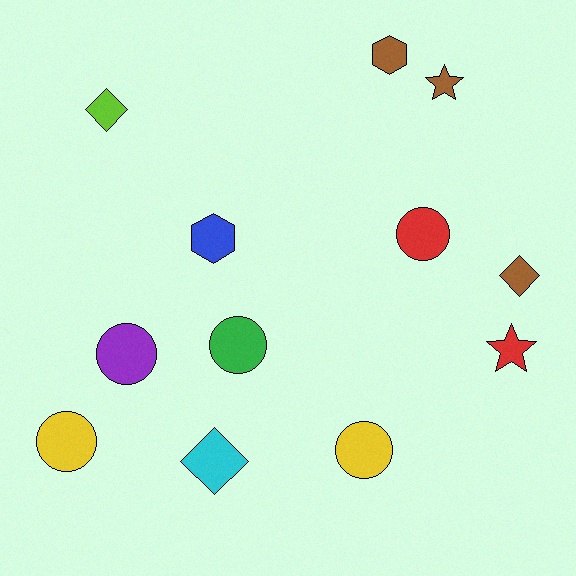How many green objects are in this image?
There is 1 green object.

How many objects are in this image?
There are 12 objects.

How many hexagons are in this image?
There are 2 hexagons.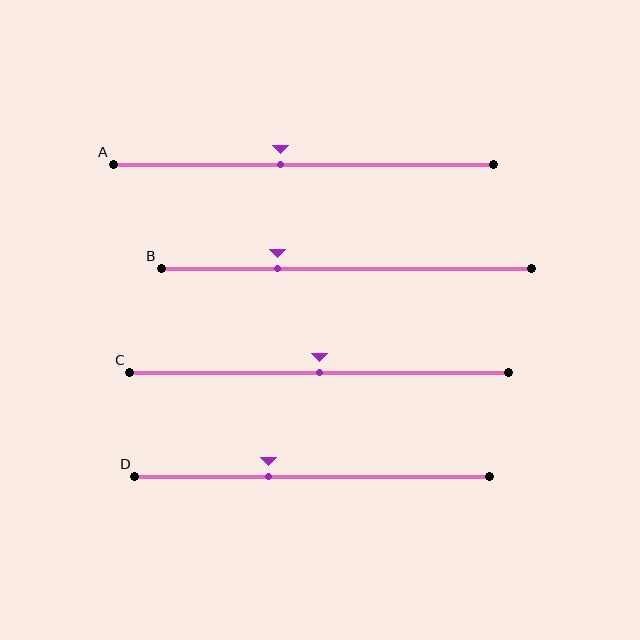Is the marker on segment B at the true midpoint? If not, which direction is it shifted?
No, the marker on segment B is shifted to the left by about 19% of the segment length.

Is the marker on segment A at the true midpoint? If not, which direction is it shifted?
No, the marker on segment A is shifted to the left by about 6% of the segment length.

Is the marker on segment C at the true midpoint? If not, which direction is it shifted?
Yes, the marker on segment C is at the true midpoint.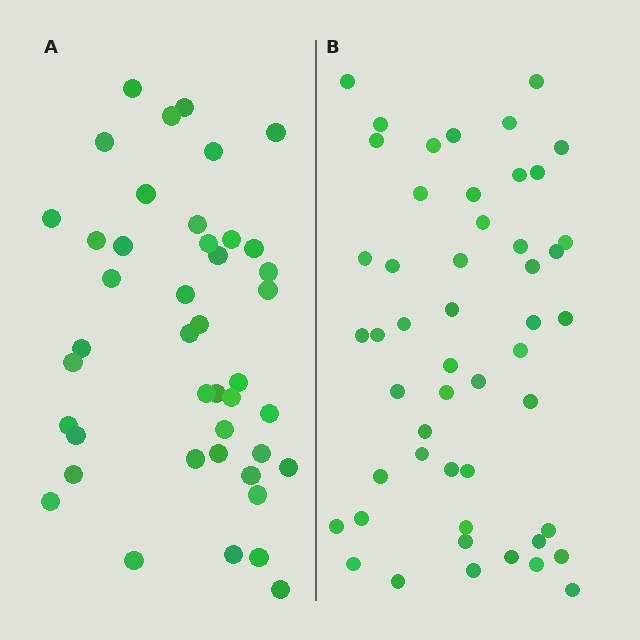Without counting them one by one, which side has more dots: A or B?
Region B (the right region) has more dots.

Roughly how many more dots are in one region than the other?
Region B has roughly 8 or so more dots than region A.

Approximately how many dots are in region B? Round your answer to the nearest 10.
About 50 dots.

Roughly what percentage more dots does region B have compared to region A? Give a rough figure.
About 15% more.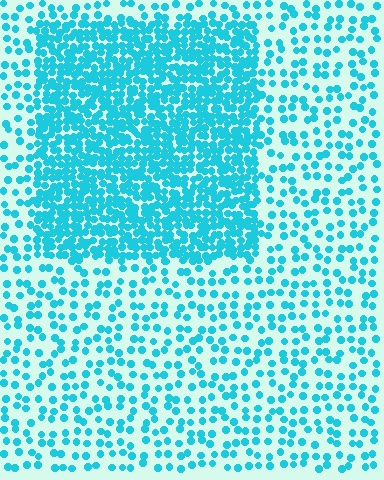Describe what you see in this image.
The image contains small cyan elements arranged at two different densities. A rectangle-shaped region is visible where the elements are more densely packed than the surrounding area.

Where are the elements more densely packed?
The elements are more densely packed inside the rectangle boundary.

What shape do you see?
I see a rectangle.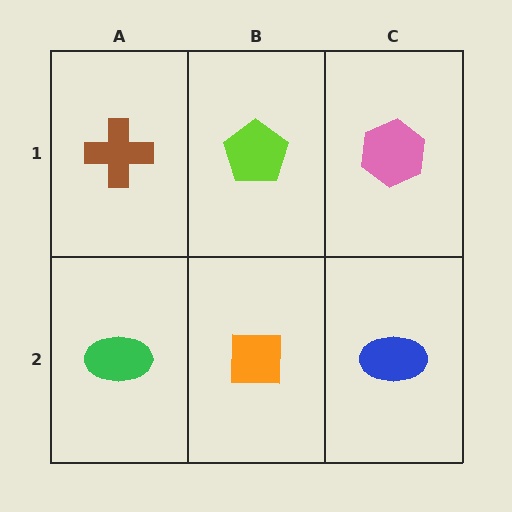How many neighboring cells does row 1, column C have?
2.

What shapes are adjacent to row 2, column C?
A pink hexagon (row 1, column C), an orange square (row 2, column B).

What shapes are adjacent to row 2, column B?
A lime pentagon (row 1, column B), a green ellipse (row 2, column A), a blue ellipse (row 2, column C).